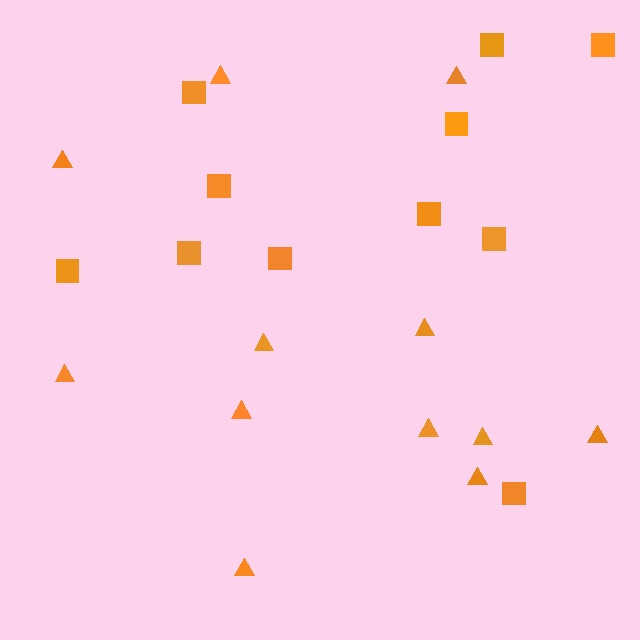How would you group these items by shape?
There are 2 groups: one group of squares (11) and one group of triangles (12).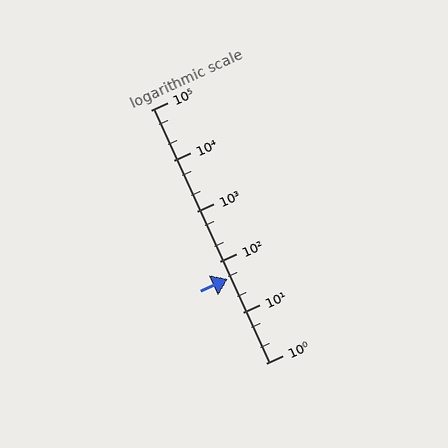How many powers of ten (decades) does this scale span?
The scale spans 5 decades, from 1 to 100000.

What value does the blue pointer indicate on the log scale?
The pointer indicates approximately 47.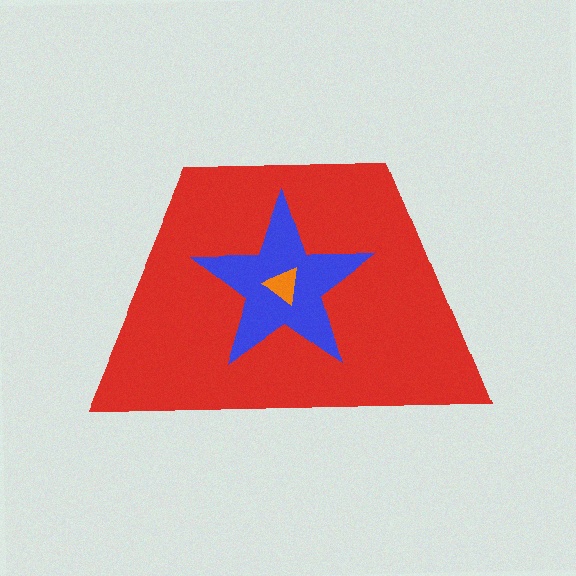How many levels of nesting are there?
3.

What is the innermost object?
The orange triangle.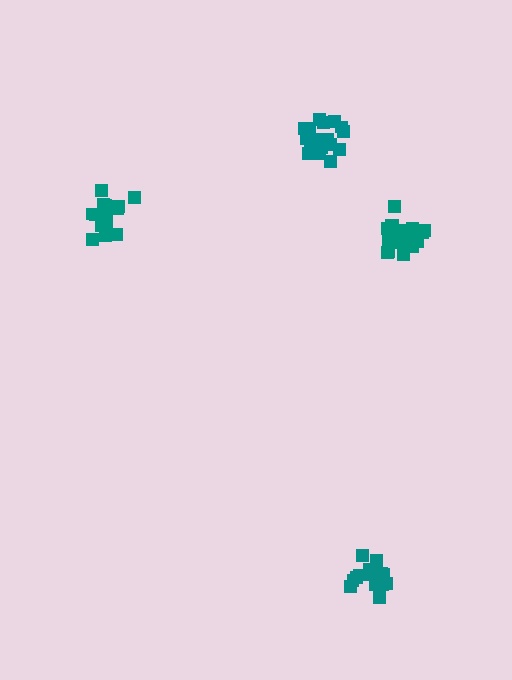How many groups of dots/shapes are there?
There are 4 groups.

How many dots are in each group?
Group 1: 17 dots, Group 2: 18 dots, Group 3: 17 dots, Group 4: 20 dots (72 total).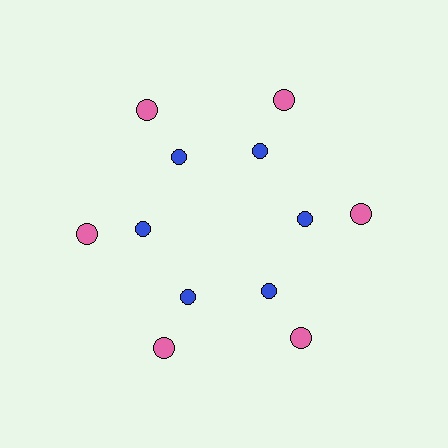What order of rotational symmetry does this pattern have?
This pattern has 6-fold rotational symmetry.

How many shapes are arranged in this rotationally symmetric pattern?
There are 12 shapes, arranged in 6 groups of 2.